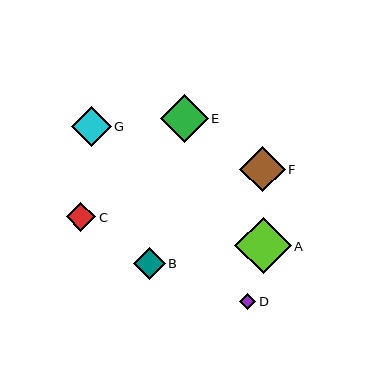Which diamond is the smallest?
Diamond D is the smallest with a size of approximately 16 pixels.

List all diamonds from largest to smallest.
From largest to smallest: A, E, F, G, B, C, D.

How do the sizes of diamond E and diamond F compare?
Diamond E and diamond F are approximately the same size.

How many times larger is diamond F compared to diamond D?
Diamond F is approximately 2.9 times the size of diamond D.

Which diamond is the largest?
Diamond A is the largest with a size of approximately 56 pixels.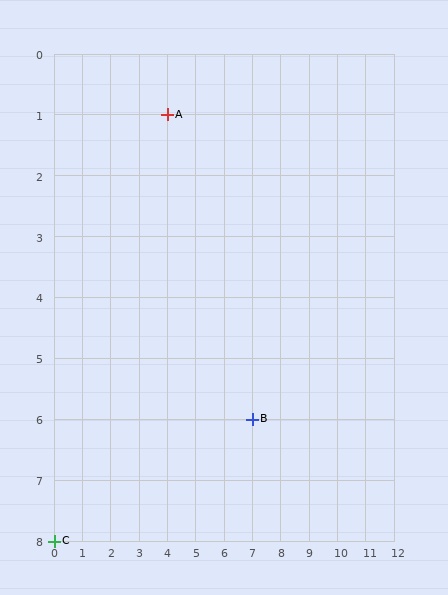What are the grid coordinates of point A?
Point A is at grid coordinates (4, 1).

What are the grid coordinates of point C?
Point C is at grid coordinates (0, 8).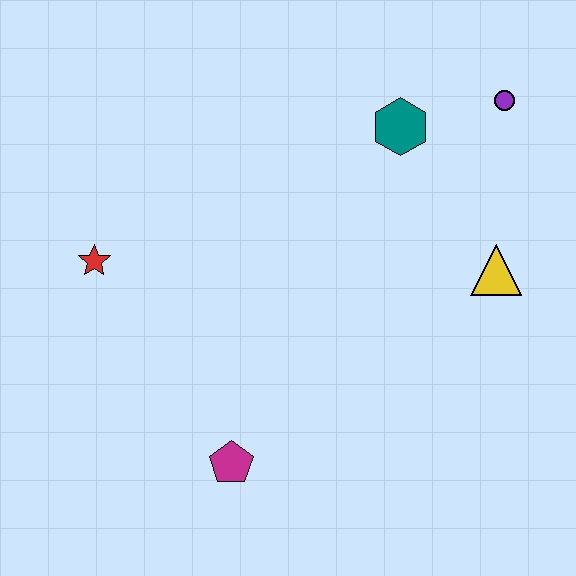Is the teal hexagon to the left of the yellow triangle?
Yes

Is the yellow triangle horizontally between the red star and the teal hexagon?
No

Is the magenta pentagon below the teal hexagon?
Yes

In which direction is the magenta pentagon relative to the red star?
The magenta pentagon is below the red star.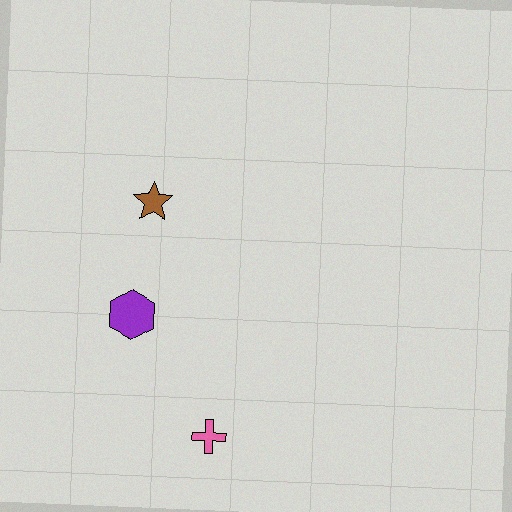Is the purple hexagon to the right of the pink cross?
No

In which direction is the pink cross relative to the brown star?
The pink cross is below the brown star.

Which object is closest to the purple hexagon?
The brown star is closest to the purple hexagon.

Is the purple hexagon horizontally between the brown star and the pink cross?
No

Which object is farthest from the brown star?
The pink cross is farthest from the brown star.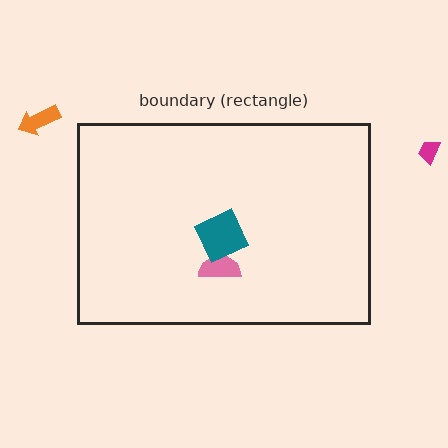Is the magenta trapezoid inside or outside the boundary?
Outside.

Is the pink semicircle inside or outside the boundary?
Inside.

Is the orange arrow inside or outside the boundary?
Outside.